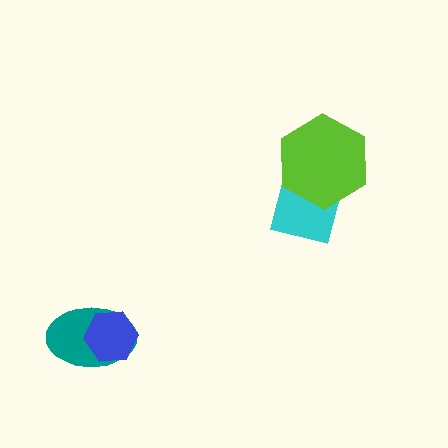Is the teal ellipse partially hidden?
Yes, it is partially covered by another shape.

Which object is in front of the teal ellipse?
The blue hexagon is in front of the teal ellipse.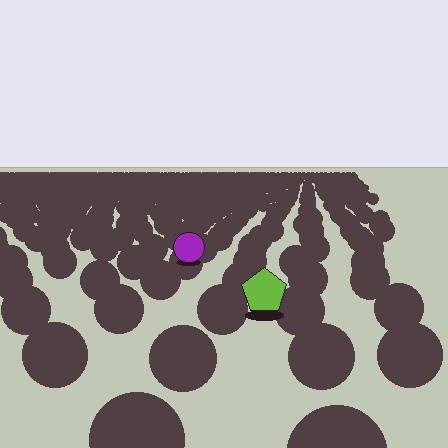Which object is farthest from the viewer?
The purple circle is farthest from the viewer. It appears smaller and the ground texture around it is denser.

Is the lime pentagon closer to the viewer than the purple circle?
Yes. The lime pentagon is closer — you can tell from the texture gradient: the ground texture is coarser near it.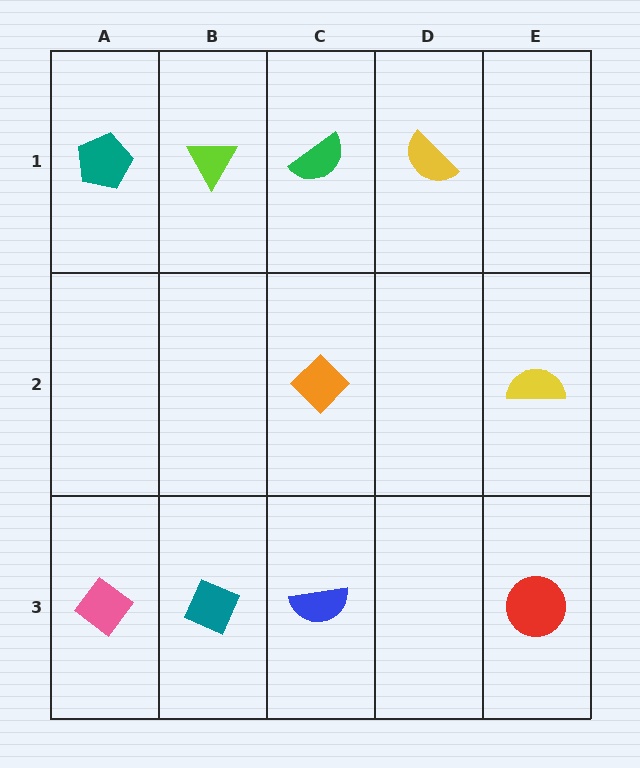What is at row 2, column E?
A yellow semicircle.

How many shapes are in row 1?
4 shapes.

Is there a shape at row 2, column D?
No, that cell is empty.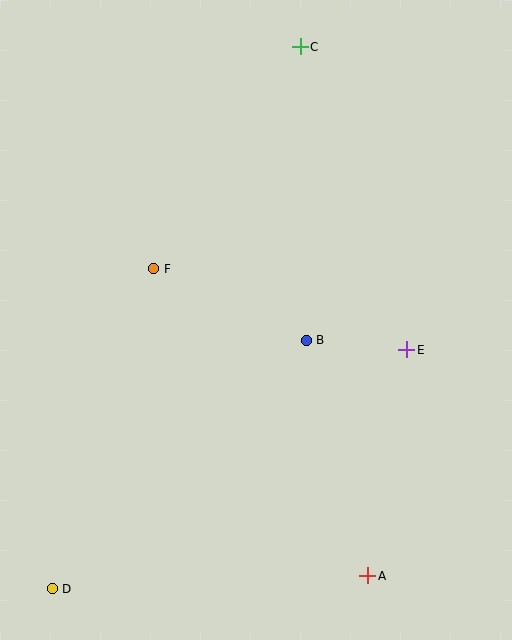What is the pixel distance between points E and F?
The distance between E and F is 266 pixels.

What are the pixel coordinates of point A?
Point A is at (368, 576).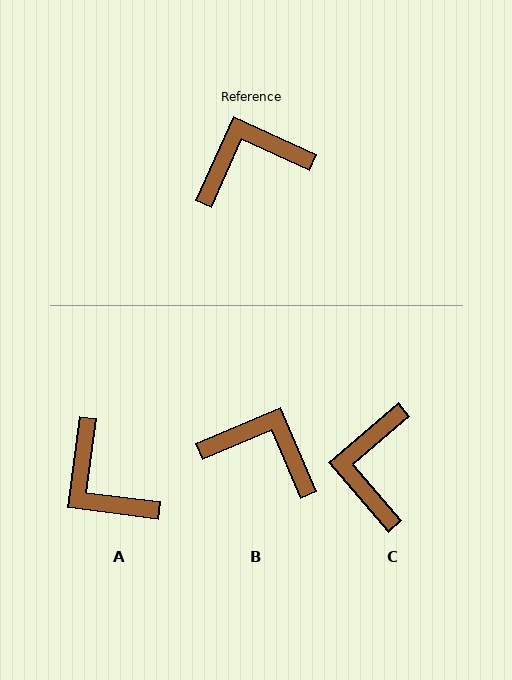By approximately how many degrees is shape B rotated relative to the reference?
Approximately 43 degrees clockwise.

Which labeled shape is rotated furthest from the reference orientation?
A, about 107 degrees away.